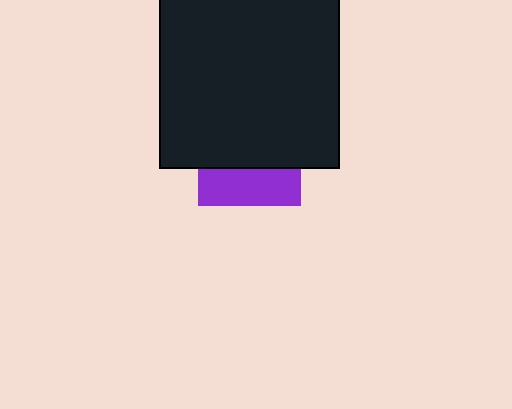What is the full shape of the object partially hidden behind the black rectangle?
The partially hidden object is a purple square.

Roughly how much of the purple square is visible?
A small part of it is visible (roughly 35%).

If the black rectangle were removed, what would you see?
You would see the complete purple square.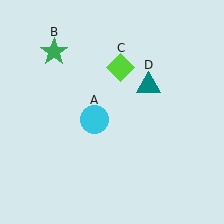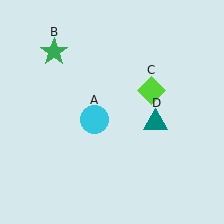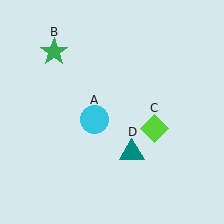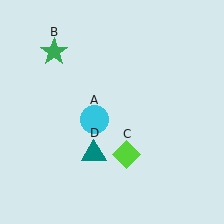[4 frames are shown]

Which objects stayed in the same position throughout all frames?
Cyan circle (object A) and green star (object B) remained stationary.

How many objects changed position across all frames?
2 objects changed position: lime diamond (object C), teal triangle (object D).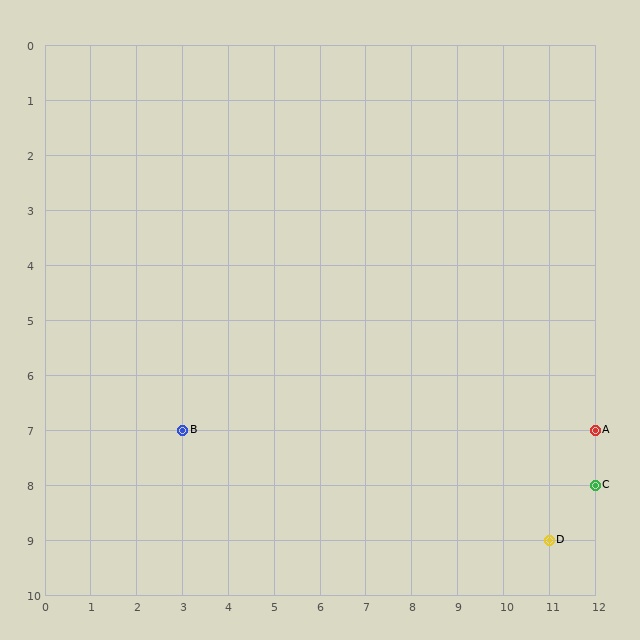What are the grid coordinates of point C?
Point C is at grid coordinates (12, 8).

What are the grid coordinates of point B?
Point B is at grid coordinates (3, 7).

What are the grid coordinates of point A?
Point A is at grid coordinates (12, 7).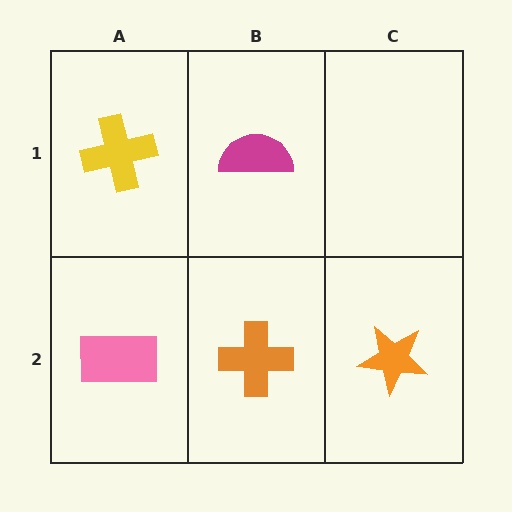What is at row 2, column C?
An orange star.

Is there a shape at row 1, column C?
No, that cell is empty.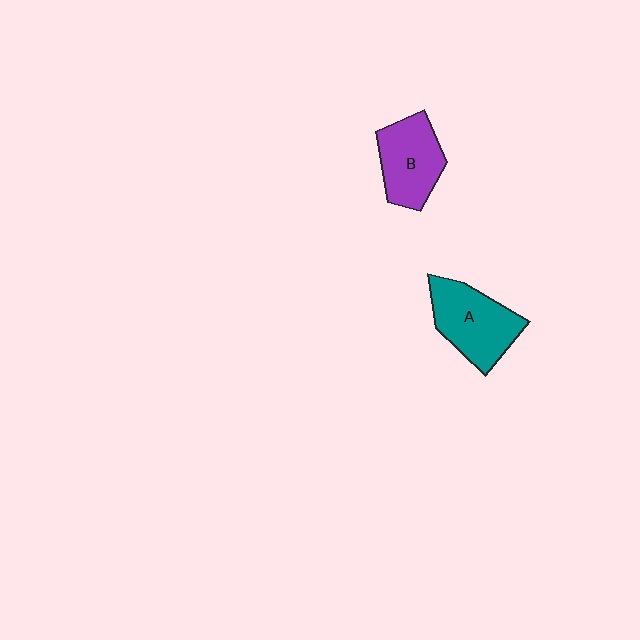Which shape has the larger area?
Shape A (teal).